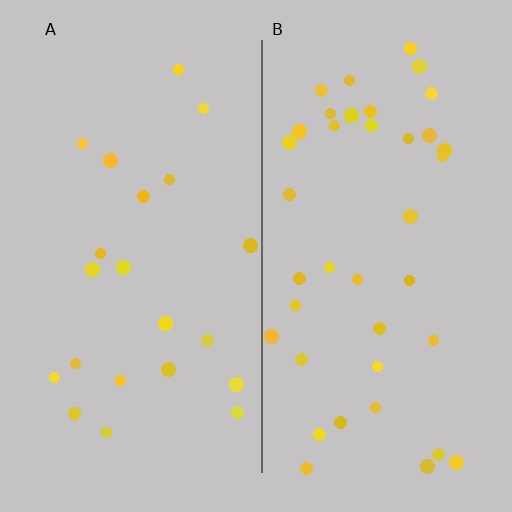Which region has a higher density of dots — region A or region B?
B (the right).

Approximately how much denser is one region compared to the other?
Approximately 1.9× — region B over region A.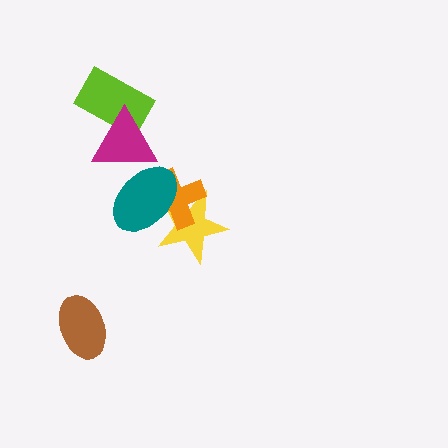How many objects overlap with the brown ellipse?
0 objects overlap with the brown ellipse.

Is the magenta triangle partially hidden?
Yes, it is partially covered by another shape.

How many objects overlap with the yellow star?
2 objects overlap with the yellow star.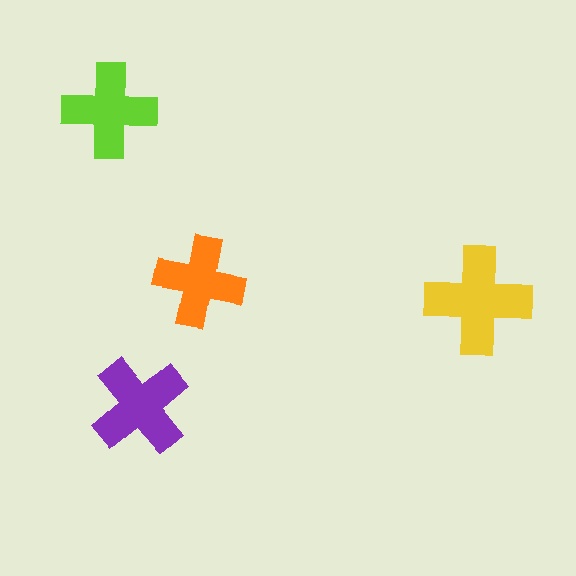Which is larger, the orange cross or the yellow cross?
The yellow one.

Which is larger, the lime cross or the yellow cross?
The yellow one.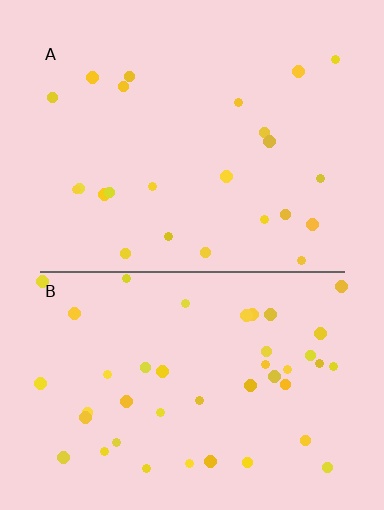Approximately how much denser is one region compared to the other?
Approximately 1.8× — region B over region A.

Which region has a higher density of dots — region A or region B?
B (the bottom).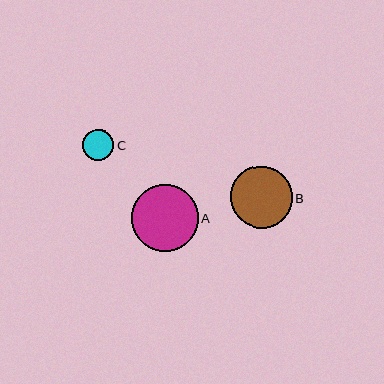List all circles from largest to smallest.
From largest to smallest: A, B, C.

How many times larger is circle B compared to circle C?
Circle B is approximately 2.0 times the size of circle C.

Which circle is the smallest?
Circle C is the smallest with a size of approximately 32 pixels.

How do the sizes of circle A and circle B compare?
Circle A and circle B are approximately the same size.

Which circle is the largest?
Circle A is the largest with a size of approximately 67 pixels.